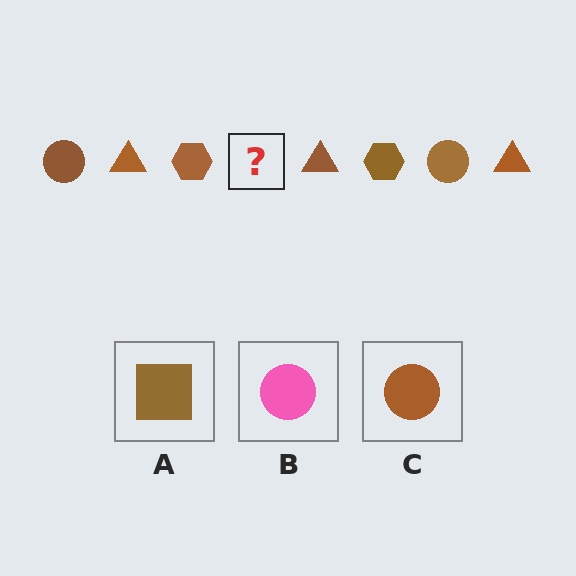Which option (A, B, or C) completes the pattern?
C.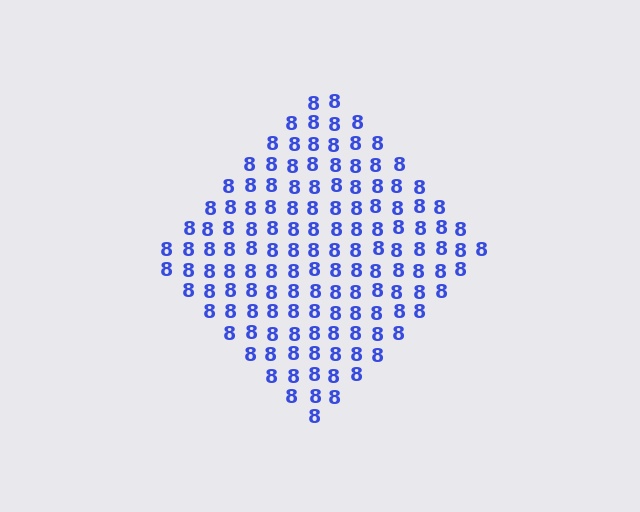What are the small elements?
The small elements are digit 8's.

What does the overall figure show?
The overall figure shows a diamond.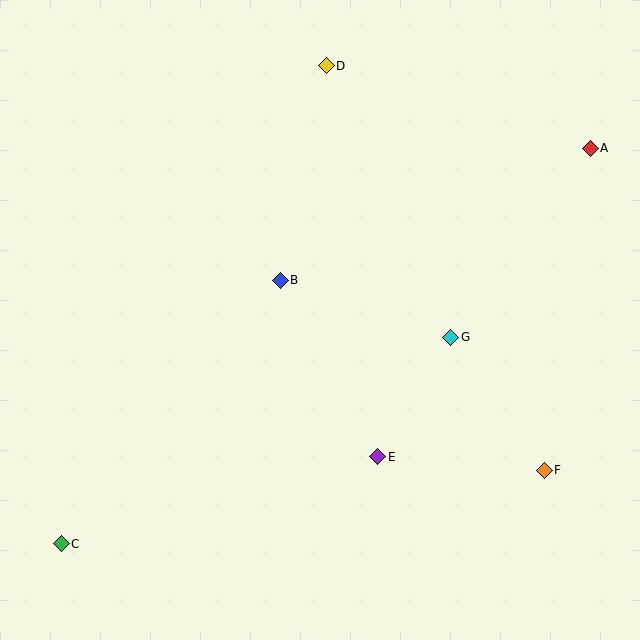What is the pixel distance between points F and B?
The distance between F and B is 325 pixels.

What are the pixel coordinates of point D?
Point D is at (326, 66).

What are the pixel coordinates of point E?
Point E is at (378, 457).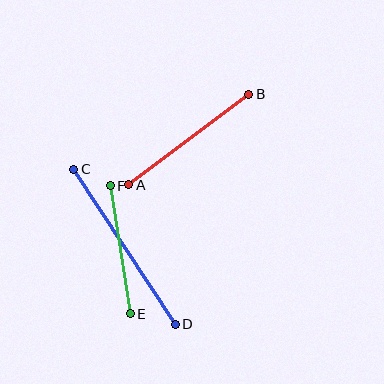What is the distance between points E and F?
The distance is approximately 129 pixels.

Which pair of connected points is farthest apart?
Points C and D are farthest apart.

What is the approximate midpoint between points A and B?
The midpoint is at approximately (189, 139) pixels.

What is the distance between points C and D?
The distance is approximately 185 pixels.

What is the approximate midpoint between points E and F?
The midpoint is at approximately (120, 250) pixels.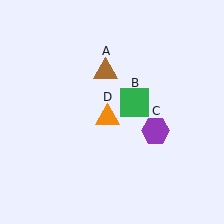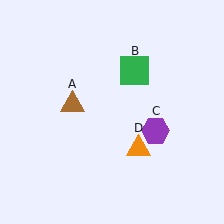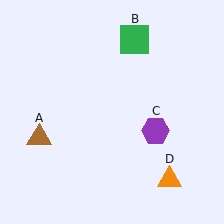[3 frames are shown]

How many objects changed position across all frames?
3 objects changed position: brown triangle (object A), green square (object B), orange triangle (object D).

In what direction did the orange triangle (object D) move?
The orange triangle (object D) moved down and to the right.